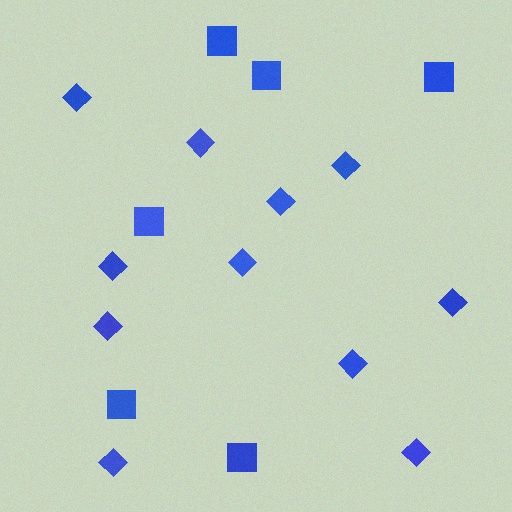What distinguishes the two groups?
There are 2 groups: one group of squares (6) and one group of diamonds (11).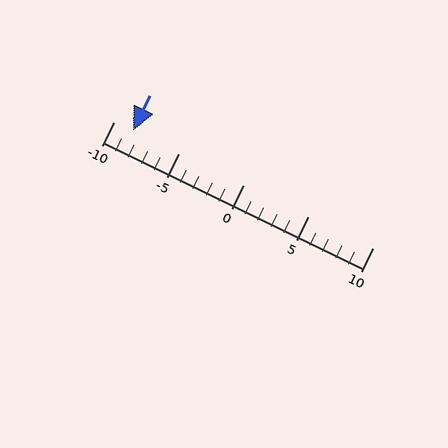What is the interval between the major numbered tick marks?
The major tick marks are spaced 5 units apart.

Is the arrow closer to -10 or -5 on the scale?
The arrow is closer to -10.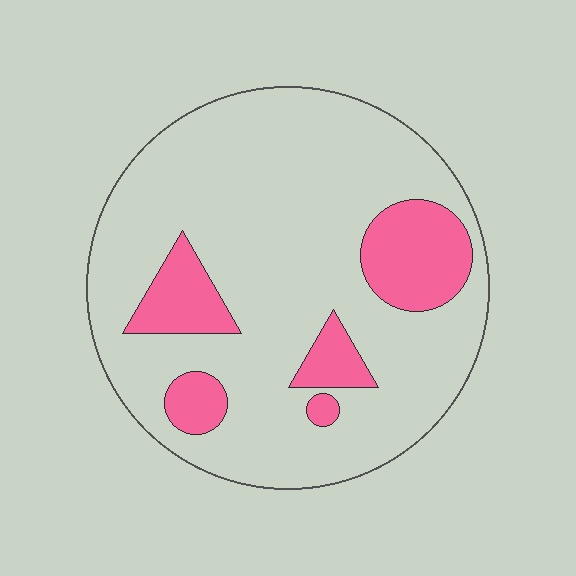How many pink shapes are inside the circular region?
5.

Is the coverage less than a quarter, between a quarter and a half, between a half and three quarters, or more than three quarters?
Less than a quarter.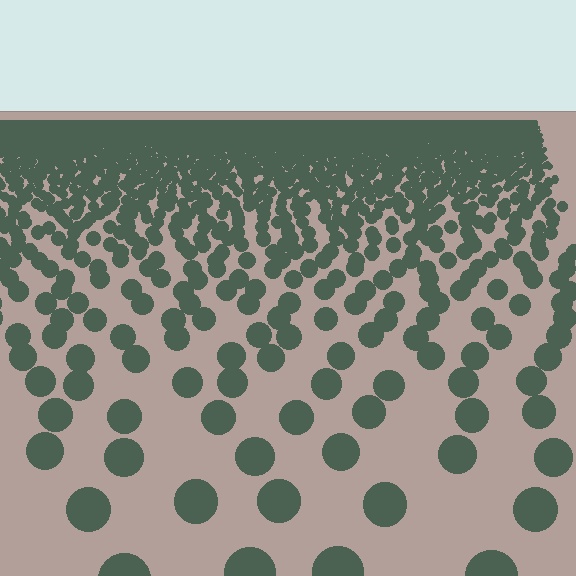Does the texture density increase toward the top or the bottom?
Density increases toward the top.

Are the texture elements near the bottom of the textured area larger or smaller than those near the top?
Larger. Near the bottom, elements are closer to the viewer and appear at a bigger on-screen size.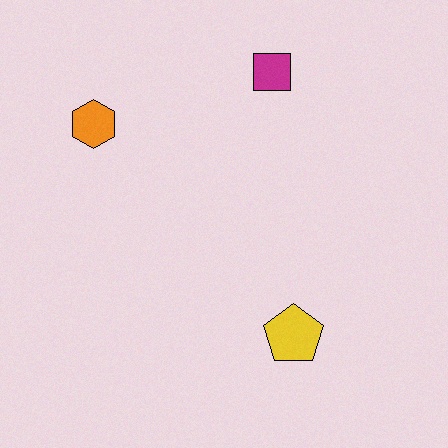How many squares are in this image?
There is 1 square.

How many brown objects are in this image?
There are no brown objects.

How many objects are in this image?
There are 3 objects.